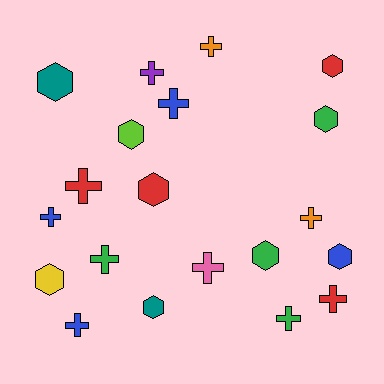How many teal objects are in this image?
There are 2 teal objects.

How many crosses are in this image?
There are 11 crosses.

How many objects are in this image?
There are 20 objects.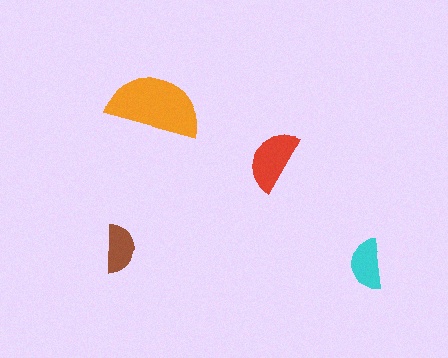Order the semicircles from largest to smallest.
the orange one, the red one, the cyan one, the brown one.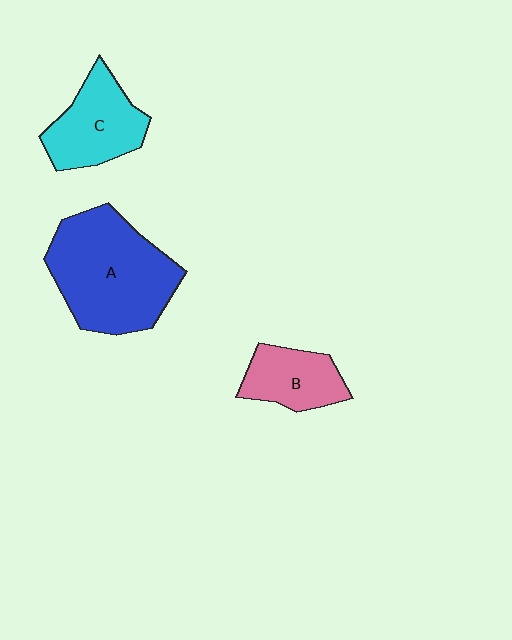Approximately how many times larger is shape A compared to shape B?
Approximately 2.3 times.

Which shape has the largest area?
Shape A (blue).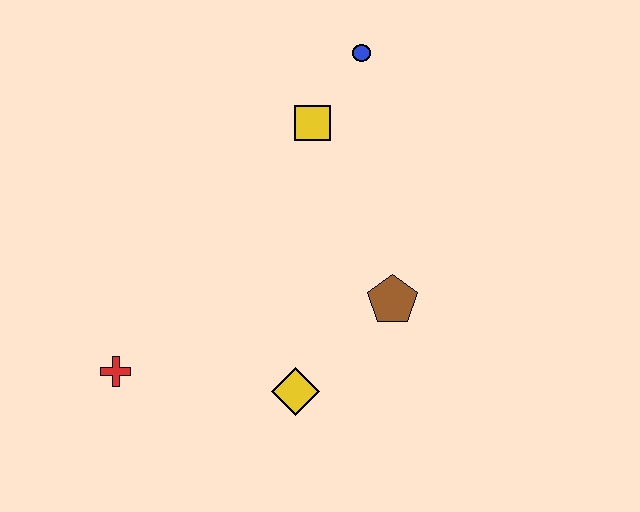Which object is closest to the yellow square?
The blue circle is closest to the yellow square.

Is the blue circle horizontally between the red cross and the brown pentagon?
Yes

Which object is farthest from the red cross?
The blue circle is farthest from the red cross.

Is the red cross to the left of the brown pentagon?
Yes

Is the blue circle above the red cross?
Yes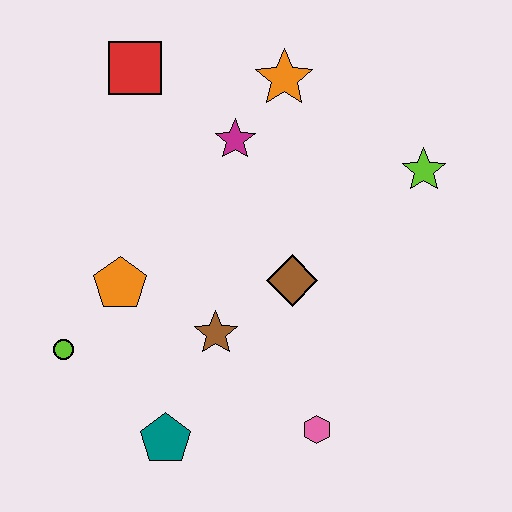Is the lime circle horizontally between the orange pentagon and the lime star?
No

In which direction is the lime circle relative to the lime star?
The lime circle is to the left of the lime star.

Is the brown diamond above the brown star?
Yes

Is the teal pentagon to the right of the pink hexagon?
No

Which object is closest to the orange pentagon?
The lime circle is closest to the orange pentagon.